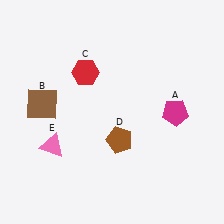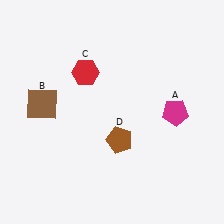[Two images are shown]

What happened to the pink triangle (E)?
The pink triangle (E) was removed in Image 2. It was in the bottom-left area of Image 1.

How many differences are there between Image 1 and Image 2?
There is 1 difference between the two images.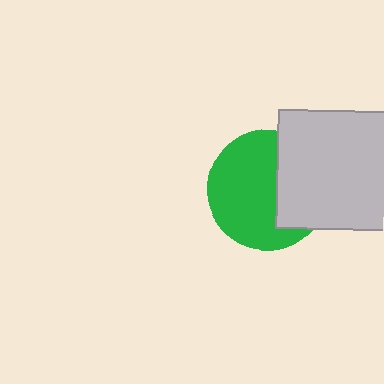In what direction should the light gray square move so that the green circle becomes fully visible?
The light gray square should move right. That is the shortest direction to clear the overlap and leave the green circle fully visible.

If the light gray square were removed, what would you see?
You would see the complete green circle.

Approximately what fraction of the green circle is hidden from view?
Roughly 37% of the green circle is hidden behind the light gray square.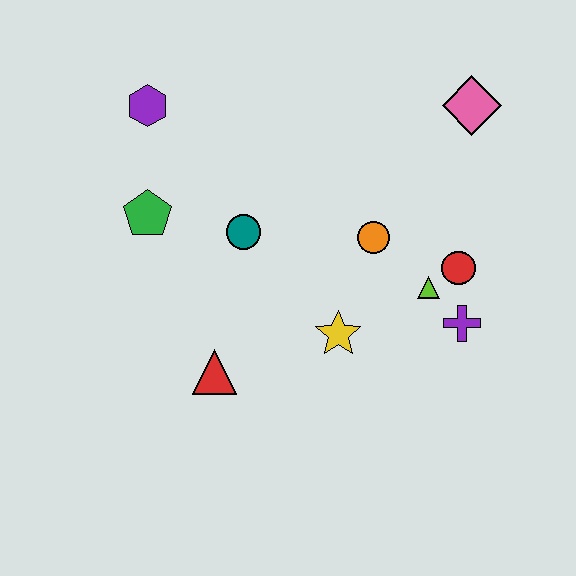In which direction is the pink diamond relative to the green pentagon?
The pink diamond is to the right of the green pentagon.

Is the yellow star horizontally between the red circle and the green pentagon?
Yes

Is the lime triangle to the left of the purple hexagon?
No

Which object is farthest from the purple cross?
The purple hexagon is farthest from the purple cross.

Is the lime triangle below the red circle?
Yes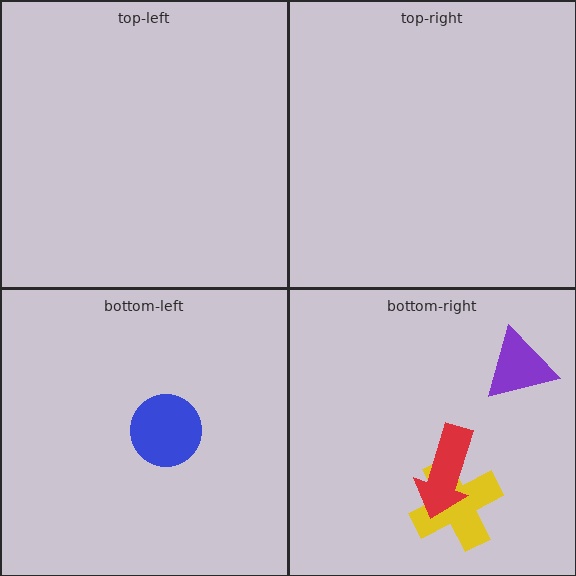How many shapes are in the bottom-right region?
3.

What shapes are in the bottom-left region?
The blue circle.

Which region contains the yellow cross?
The bottom-right region.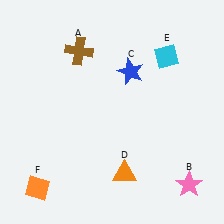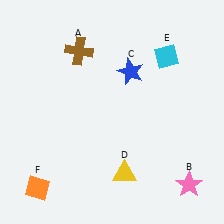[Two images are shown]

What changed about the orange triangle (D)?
In Image 1, D is orange. In Image 2, it changed to yellow.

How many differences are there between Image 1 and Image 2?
There is 1 difference between the two images.